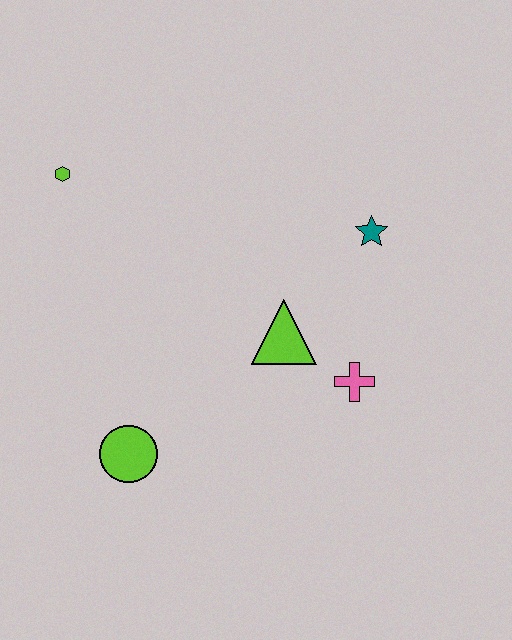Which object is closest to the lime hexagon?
The lime triangle is closest to the lime hexagon.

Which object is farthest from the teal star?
The lime circle is farthest from the teal star.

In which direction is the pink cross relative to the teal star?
The pink cross is below the teal star.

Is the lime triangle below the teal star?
Yes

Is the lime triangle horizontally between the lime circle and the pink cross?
Yes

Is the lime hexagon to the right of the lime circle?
No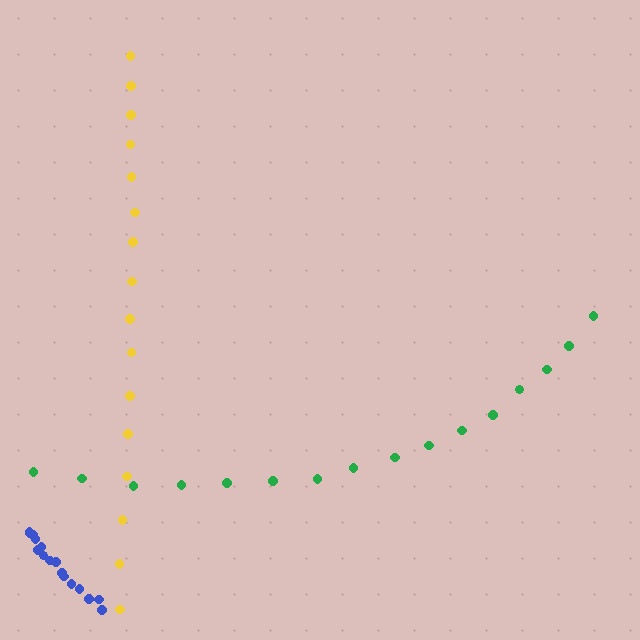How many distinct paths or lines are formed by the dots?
There are 3 distinct paths.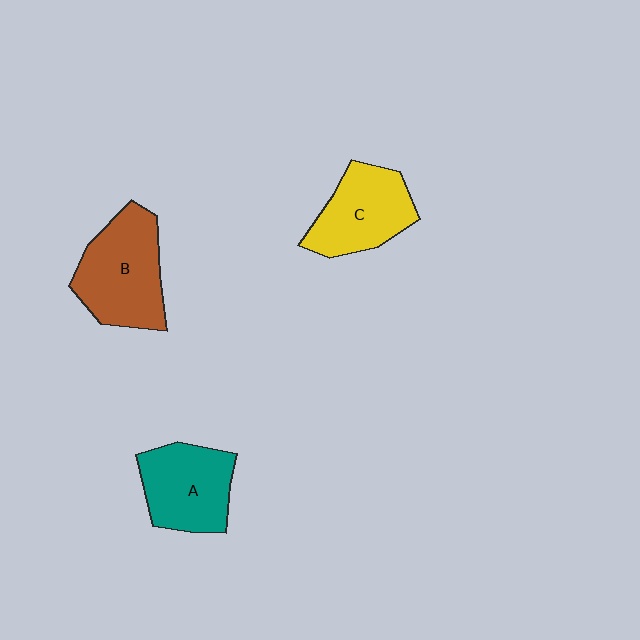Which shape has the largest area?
Shape B (brown).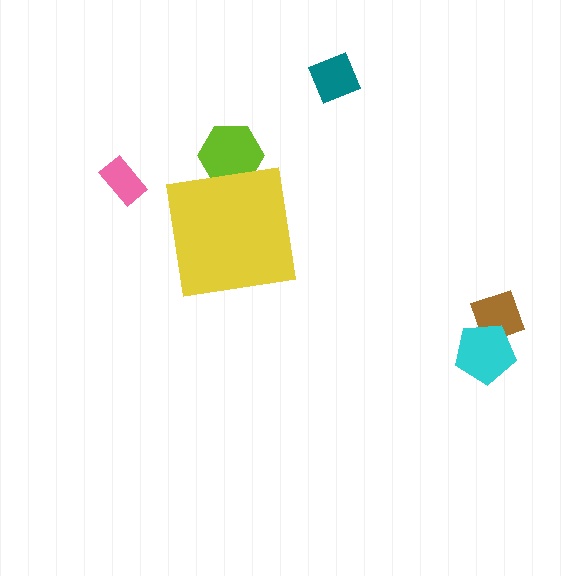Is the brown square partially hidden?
No, the brown square is fully visible.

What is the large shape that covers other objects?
A yellow square.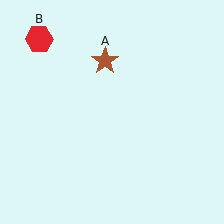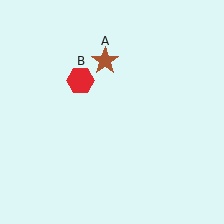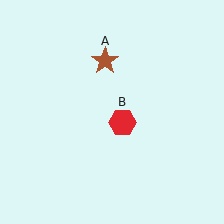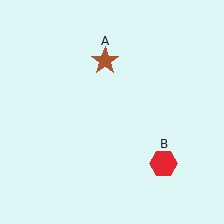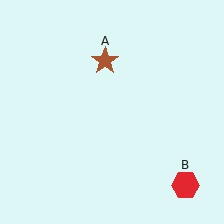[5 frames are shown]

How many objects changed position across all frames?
1 object changed position: red hexagon (object B).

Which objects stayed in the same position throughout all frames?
Brown star (object A) remained stationary.